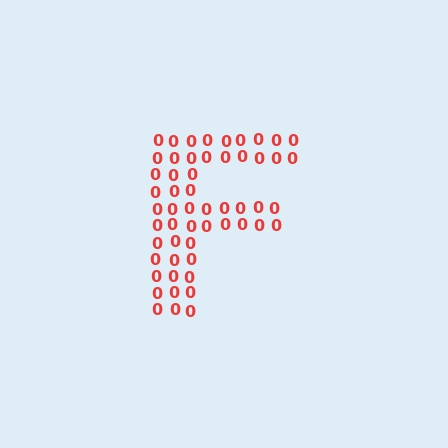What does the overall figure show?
The overall figure shows the letter F.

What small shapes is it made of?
It is made of small digit 0's.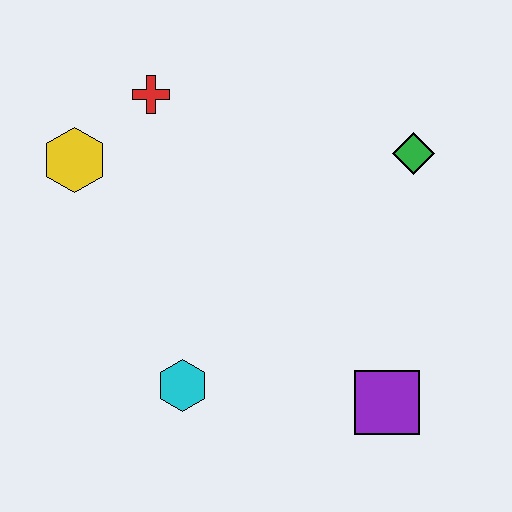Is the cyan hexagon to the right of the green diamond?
No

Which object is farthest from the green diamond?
The yellow hexagon is farthest from the green diamond.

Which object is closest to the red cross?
The yellow hexagon is closest to the red cross.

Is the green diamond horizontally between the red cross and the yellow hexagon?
No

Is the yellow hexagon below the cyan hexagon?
No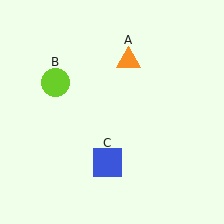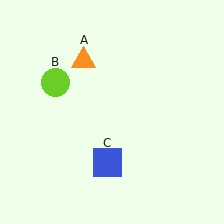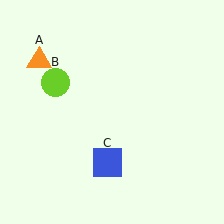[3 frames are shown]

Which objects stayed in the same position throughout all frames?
Lime circle (object B) and blue square (object C) remained stationary.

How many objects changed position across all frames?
1 object changed position: orange triangle (object A).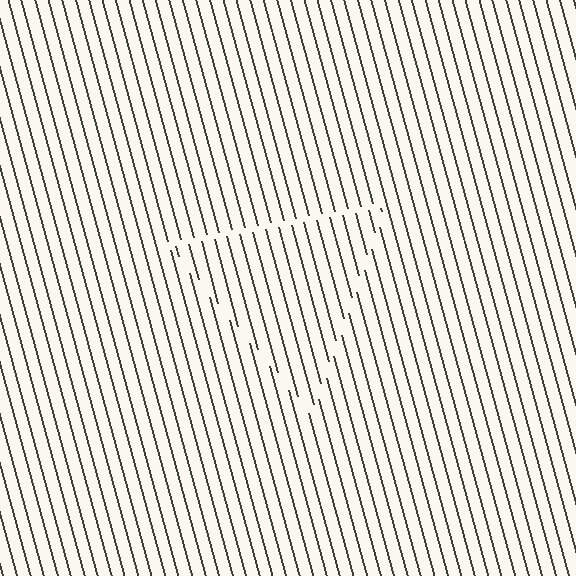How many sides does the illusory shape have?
3 sides — the line-ends trace a triangle.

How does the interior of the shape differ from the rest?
The interior of the shape contains the same grating, shifted by half a period — the contour is defined by the phase discontinuity where line-ends from the inner and outer gratings abut.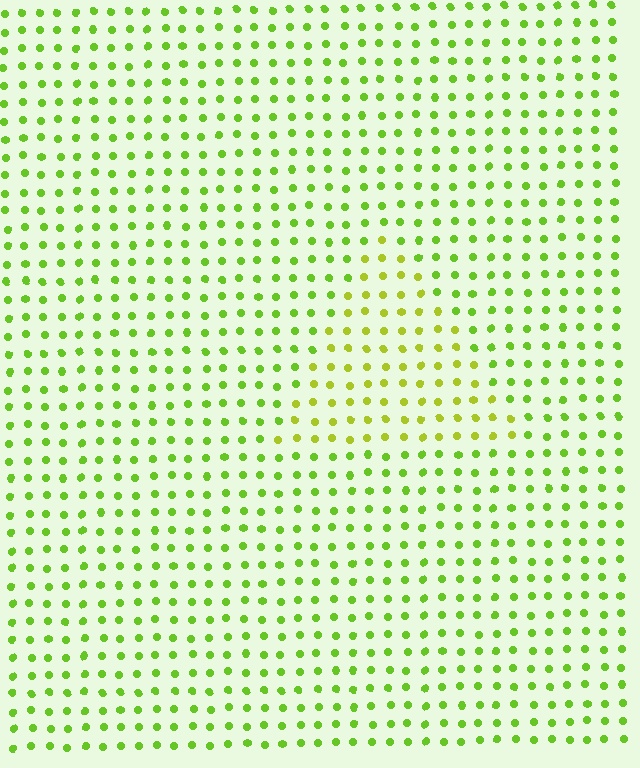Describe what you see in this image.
The image is filled with small lime elements in a uniform arrangement. A triangle-shaped region is visible where the elements are tinted to a slightly different hue, forming a subtle color boundary.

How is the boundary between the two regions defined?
The boundary is defined purely by a slight shift in hue (about 25 degrees). Spacing, size, and orientation are identical on both sides.